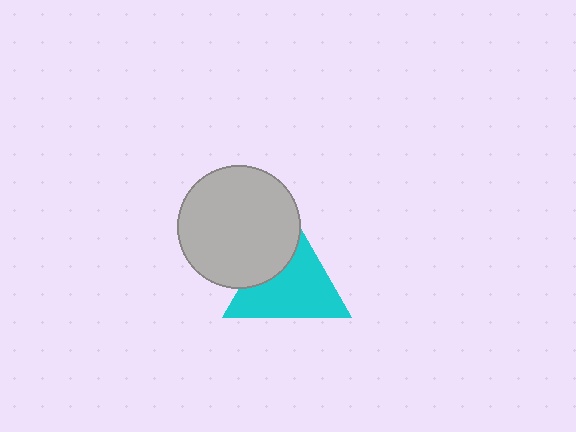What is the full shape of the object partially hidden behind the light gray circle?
The partially hidden object is a cyan triangle.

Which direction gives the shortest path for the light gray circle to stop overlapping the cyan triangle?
Moving toward the upper-left gives the shortest separation.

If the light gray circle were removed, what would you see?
You would see the complete cyan triangle.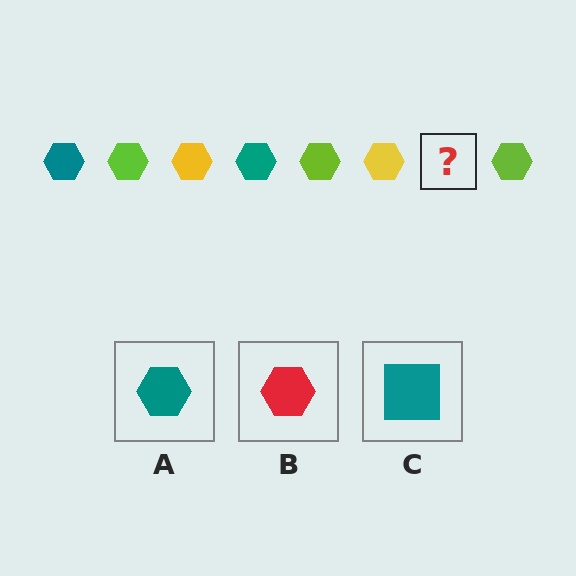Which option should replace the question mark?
Option A.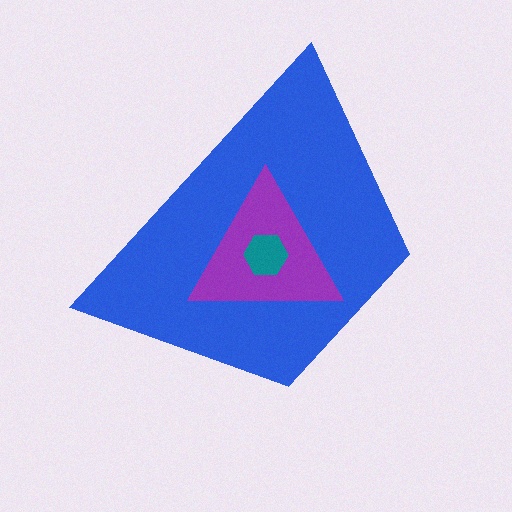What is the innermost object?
The teal hexagon.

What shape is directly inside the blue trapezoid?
The purple triangle.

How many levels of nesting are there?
3.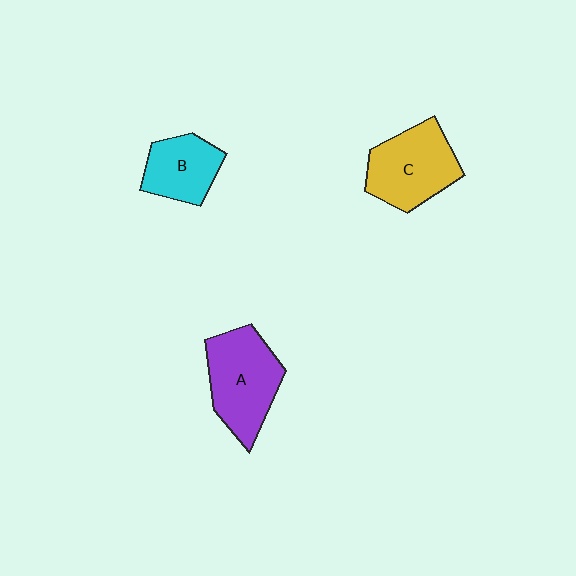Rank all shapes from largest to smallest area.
From largest to smallest: A (purple), C (yellow), B (cyan).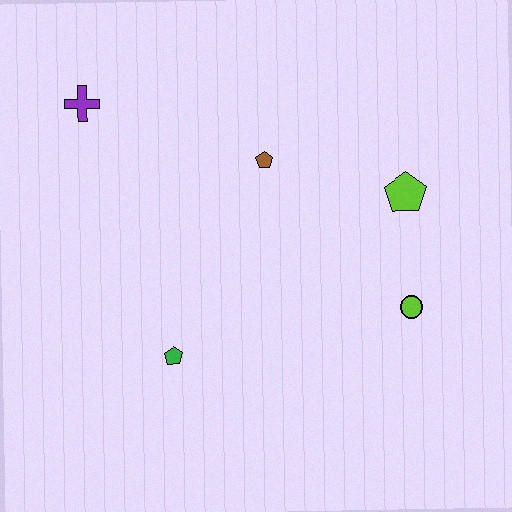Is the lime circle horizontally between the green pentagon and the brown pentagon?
No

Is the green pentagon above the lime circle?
No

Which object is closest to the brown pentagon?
The lime pentagon is closest to the brown pentagon.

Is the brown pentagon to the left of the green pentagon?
No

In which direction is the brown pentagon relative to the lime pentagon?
The brown pentagon is to the left of the lime pentagon.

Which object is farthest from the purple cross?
The lime circle is farthest from the purple cross.